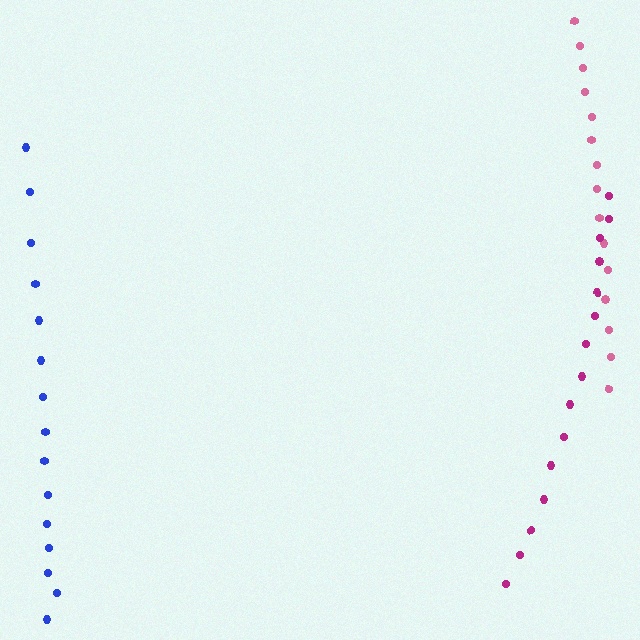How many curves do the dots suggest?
There are 3 distinct paths.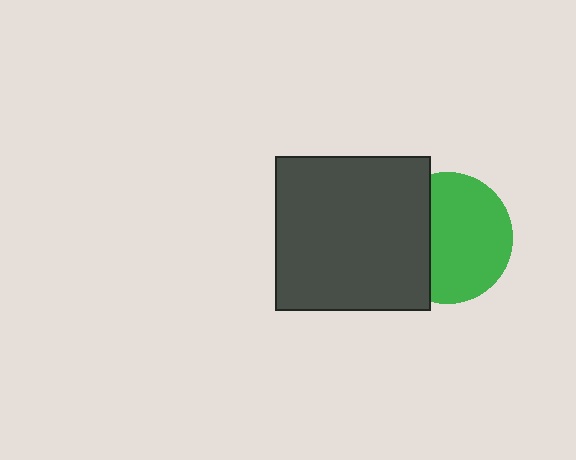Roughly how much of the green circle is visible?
Most of it is visible (roughly 65%).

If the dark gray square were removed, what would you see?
You would see the complete green circle.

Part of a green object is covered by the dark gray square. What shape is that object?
It is a circle.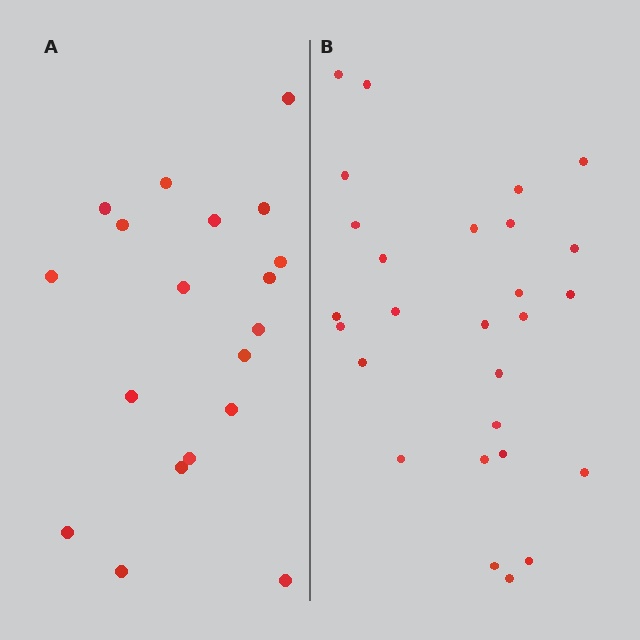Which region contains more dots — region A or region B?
Region B (the right region) has more dots.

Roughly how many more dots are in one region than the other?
Region B has roughly 8 or so more dots than region A.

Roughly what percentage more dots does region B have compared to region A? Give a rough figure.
About 40% more.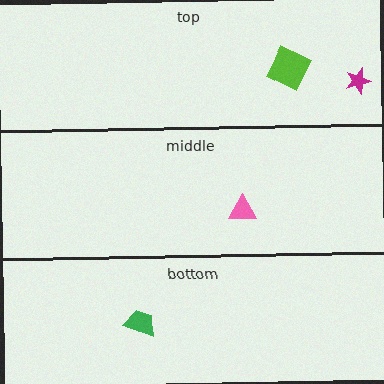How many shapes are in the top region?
2.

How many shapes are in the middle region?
1.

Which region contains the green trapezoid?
The bottom region.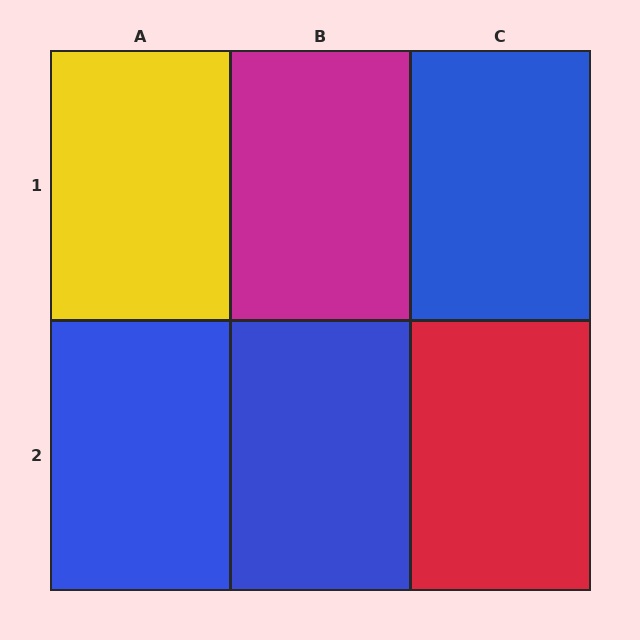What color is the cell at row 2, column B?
Blue.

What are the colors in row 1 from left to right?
Yellow, magenta, blue.